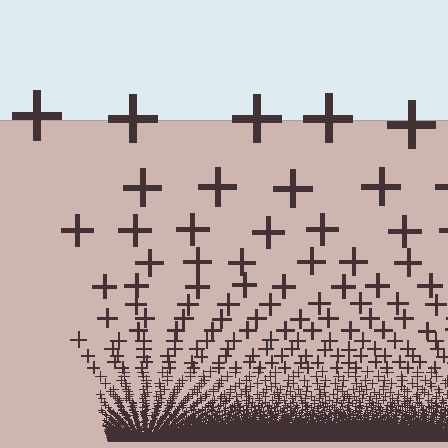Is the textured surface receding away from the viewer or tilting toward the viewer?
The surface appears to tilt toward the viewer. Texture elements get larger and sparser toward the top.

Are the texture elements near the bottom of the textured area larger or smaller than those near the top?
Smaller. The gradient is inverted — elements near the bottom are smaller and denser.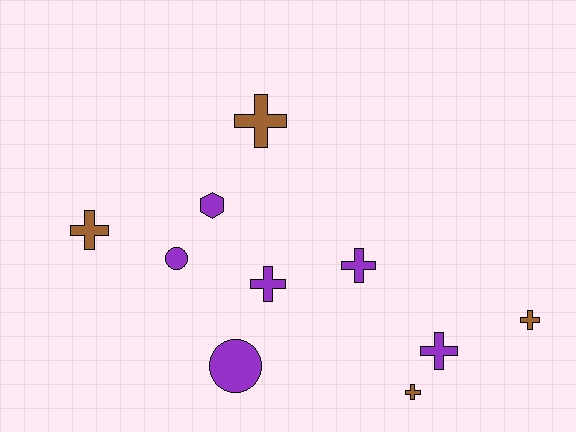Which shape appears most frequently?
Cross, with 7 objects.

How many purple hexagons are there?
There is 1 purple hexagon.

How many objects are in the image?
There are 10 objects.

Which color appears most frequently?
Purple, with 6 objects.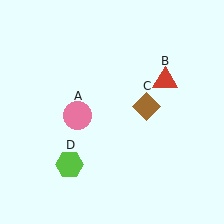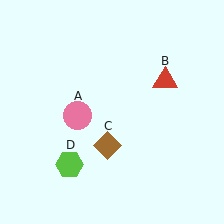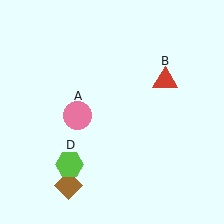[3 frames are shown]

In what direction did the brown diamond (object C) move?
The brown diamond (object C) moved down and to the left.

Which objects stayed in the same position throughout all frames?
Pink circle (object A) and red triangle (object B) and lime hexagon (object D) remained stationary.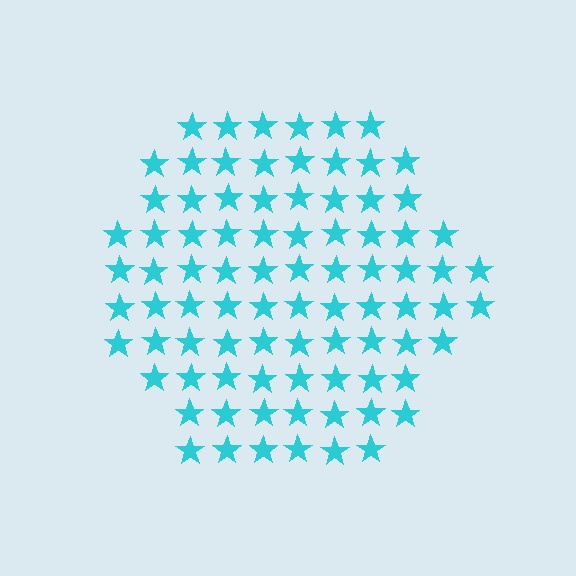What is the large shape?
The large shape is a hexagon.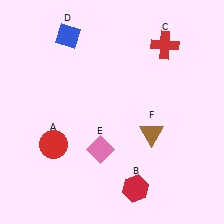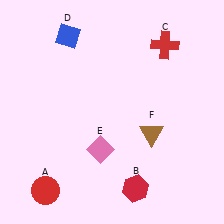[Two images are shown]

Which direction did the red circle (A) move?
The red circle (A) moved down.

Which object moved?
The red circle (A) moved down.